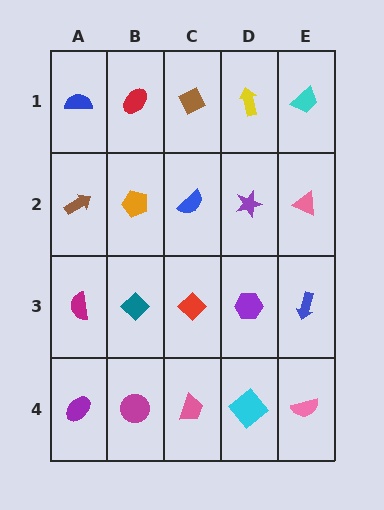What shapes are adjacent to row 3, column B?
An orange pentagon (row 2, column B), a magenta circle (row 4, column B), a magenta semicircle (row 3, column A), a red diamond (row 3, column C).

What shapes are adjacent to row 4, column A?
A magenta semicircle (row 3, column A), a magenta circle (row 4, column B).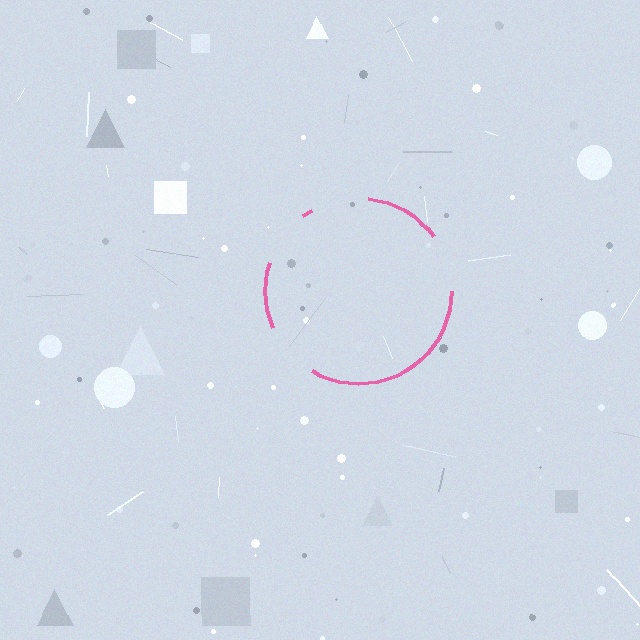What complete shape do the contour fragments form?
The contour fragments form a circle.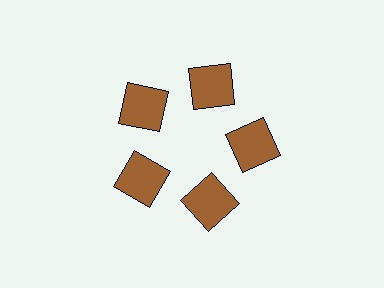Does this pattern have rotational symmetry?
Yes, this pattern has 5-fold rotational symmetry. It looks the same after rotating 72 degrees around the center.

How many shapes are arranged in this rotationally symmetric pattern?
There are 5 shapes, arranged in 5 groups of 1.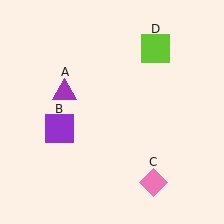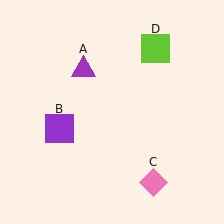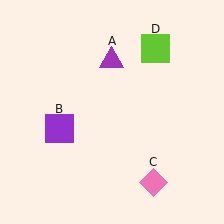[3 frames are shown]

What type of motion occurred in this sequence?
The purple triangle (object A) rotated clockwise around the center of the scene.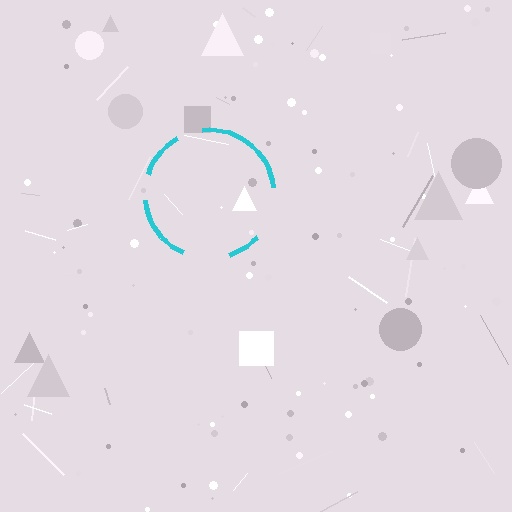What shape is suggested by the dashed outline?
The dashed outline suggests a circle.